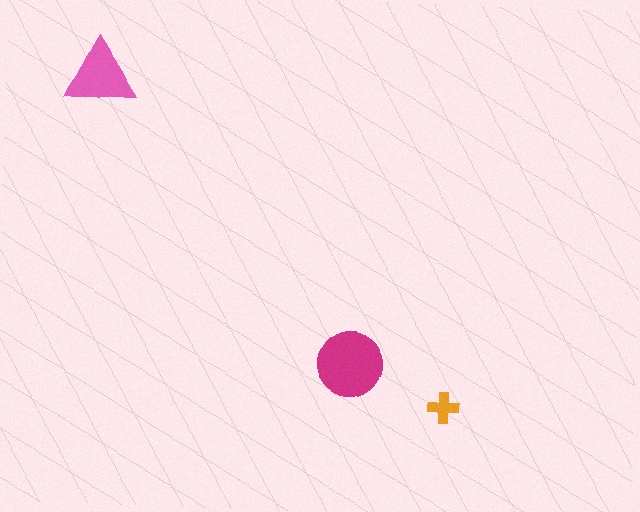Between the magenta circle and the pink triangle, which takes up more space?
The magenta circle.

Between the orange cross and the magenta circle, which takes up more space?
The magenta circle.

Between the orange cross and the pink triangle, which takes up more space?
The pink triangle.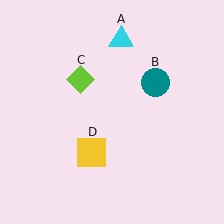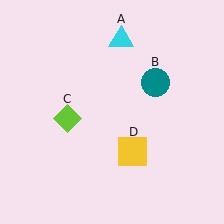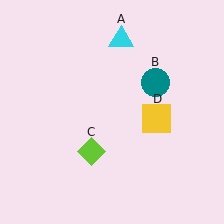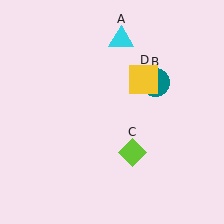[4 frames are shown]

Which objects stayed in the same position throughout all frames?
Cyan triangle (object A) and teal circle (object B) remained stationary.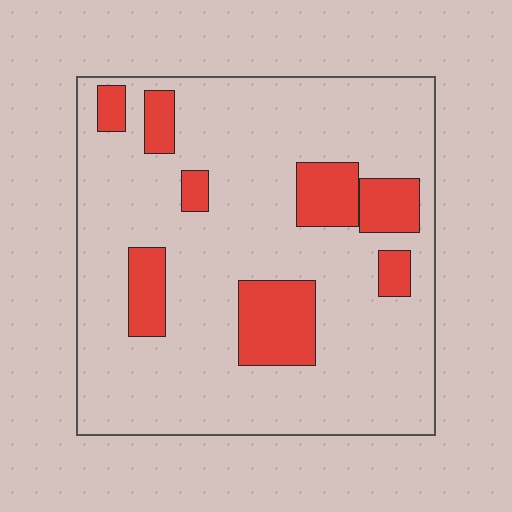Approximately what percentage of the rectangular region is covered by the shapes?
Approximately 20%.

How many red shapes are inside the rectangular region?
8.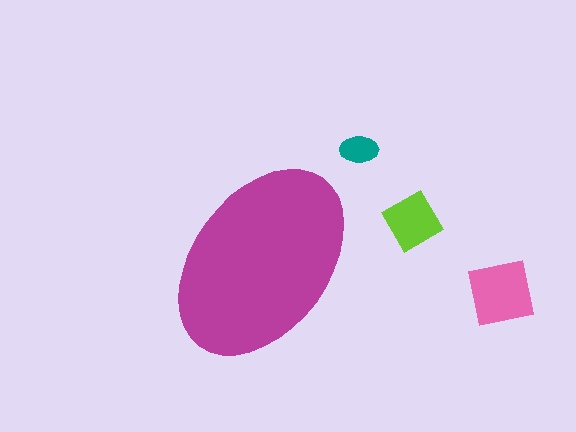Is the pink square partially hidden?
No, the pink square is fully visible.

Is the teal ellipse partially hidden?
No, the teal ellipse is fully visible.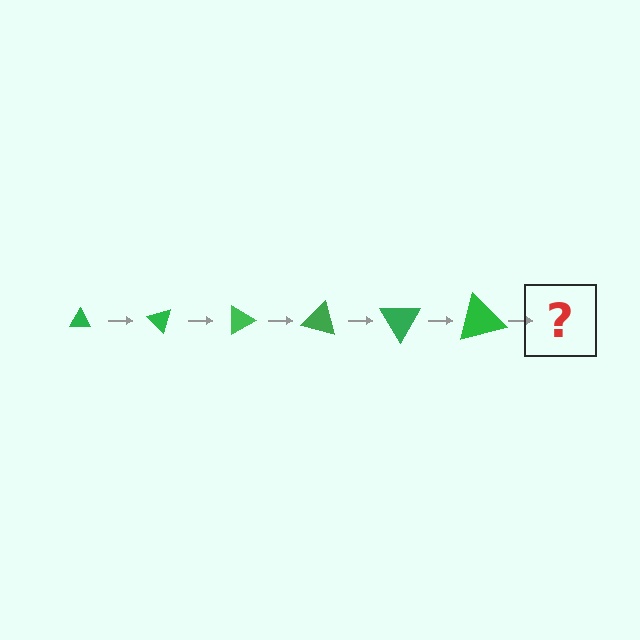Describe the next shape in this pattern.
It should be a triangle, larger than the previous one and rotated 270 degrees from the start.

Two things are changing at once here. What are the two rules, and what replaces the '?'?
The two rules are that the triangle grows larger each step and it rotates 45 degrees each step. The '?' should be a triangle, larger than the previous one and rotated 270 degrees from the start.